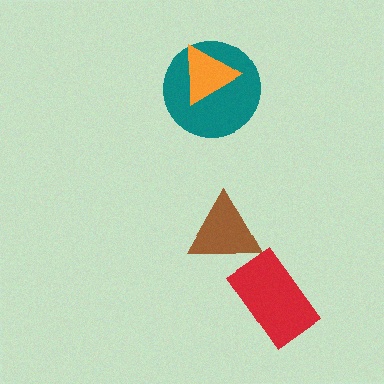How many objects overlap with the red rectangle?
0 objects overlap with the red rectangle.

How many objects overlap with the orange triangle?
1 object overlaps with the orange triangle.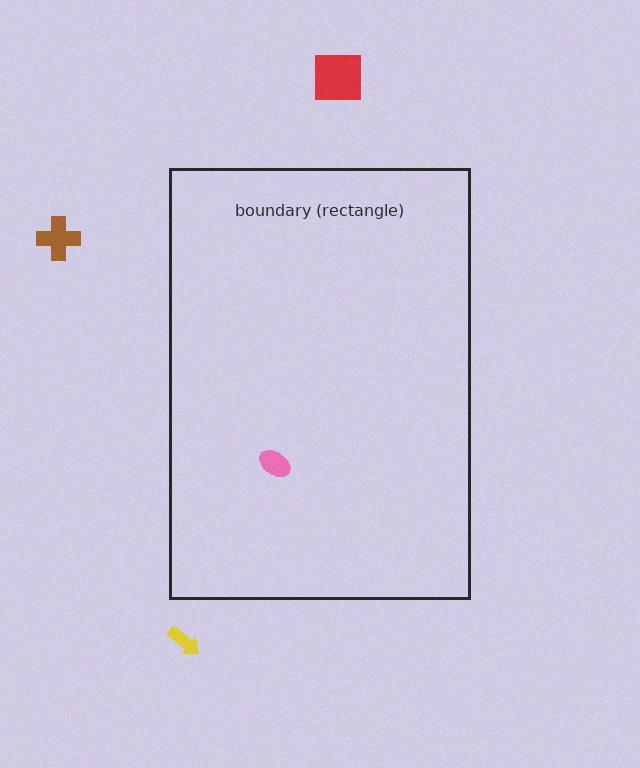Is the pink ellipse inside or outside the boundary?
Inside.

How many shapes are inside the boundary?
1 inside, 3 outside.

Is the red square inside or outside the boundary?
Outside.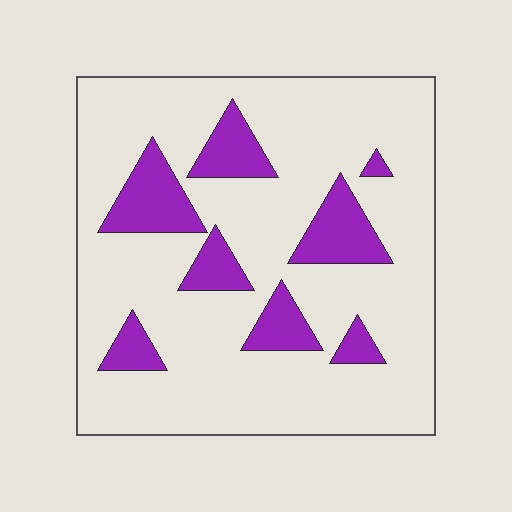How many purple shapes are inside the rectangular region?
8.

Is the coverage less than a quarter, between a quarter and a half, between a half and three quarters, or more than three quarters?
Less than a quarter.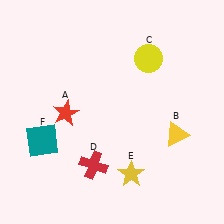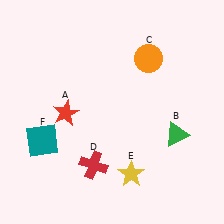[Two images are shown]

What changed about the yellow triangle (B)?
In Image 1, B is yellow. In Image 2, it changed to green.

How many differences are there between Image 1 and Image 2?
There are 2 differences between the two images.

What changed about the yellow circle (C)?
In Image 1, C is yellow. In Image 2, it changed to orange.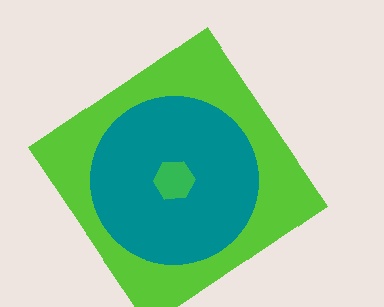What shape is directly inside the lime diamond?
The teal circle.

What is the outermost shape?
The lime diamond.